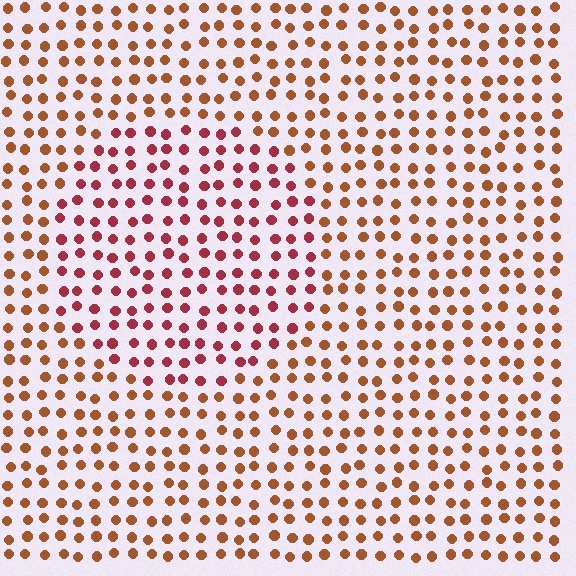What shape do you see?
I see a circle.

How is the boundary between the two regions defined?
The boundary is defined purely by a slight shift in hue (about 33 degrees). Spacing, size, and orientation are identical on both sides.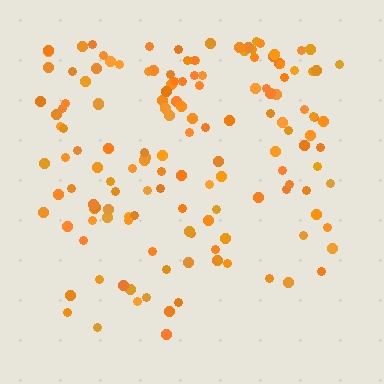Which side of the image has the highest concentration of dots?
The top.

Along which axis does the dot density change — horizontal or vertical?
Vertical.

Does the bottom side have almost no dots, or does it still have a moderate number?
Still a moderate number, just noticeably fewer than the top.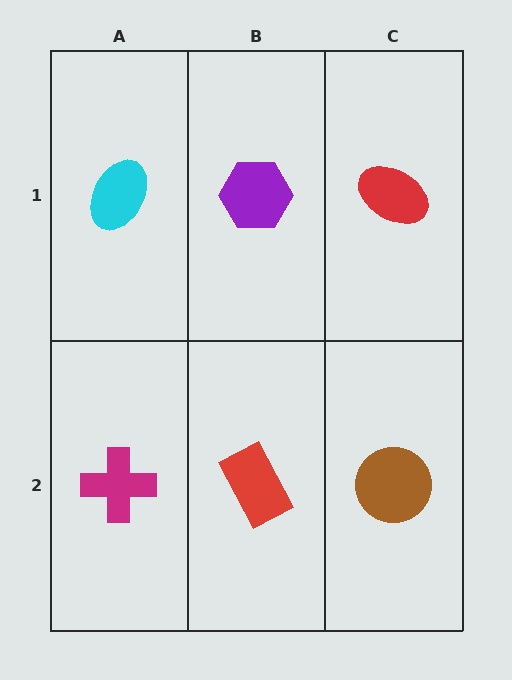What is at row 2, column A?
A magenta cross.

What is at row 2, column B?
A red rectangle.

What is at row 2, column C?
A brown circle.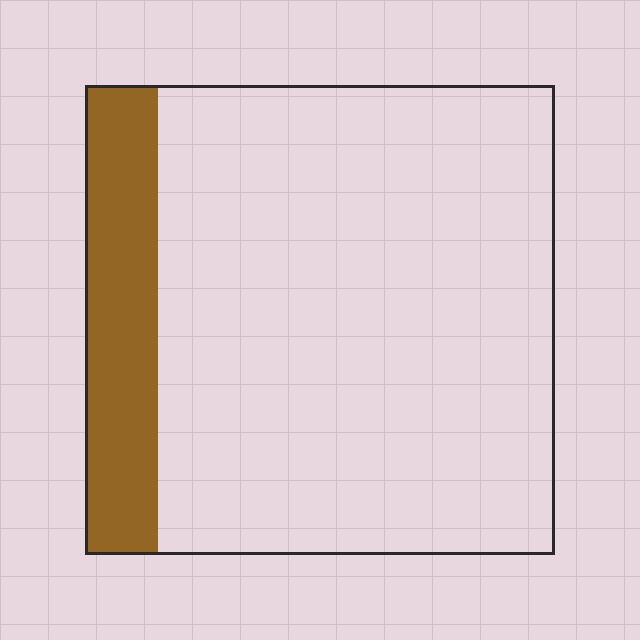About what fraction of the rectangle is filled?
About one sixth (1/6).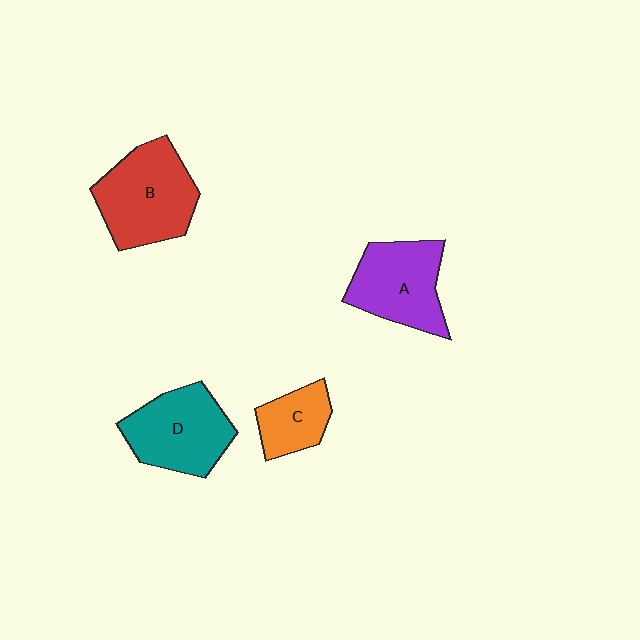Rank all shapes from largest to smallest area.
From largest to smallest: B (red), D (teal), A (purple), C (orange).